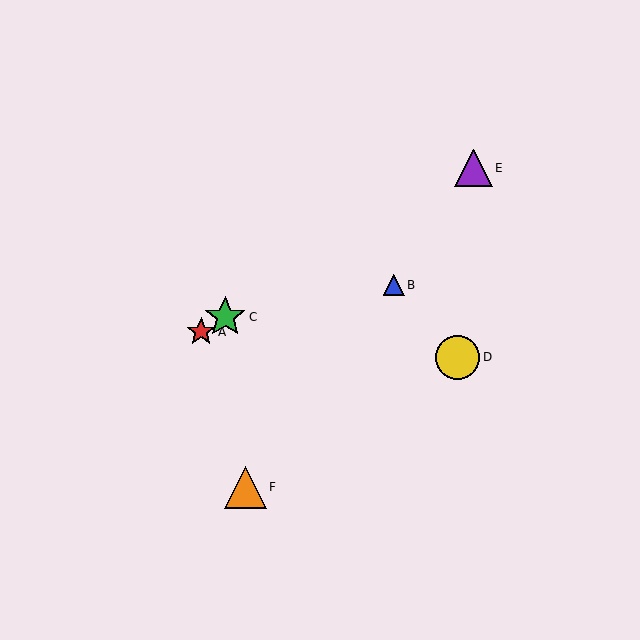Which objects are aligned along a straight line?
Objects A, C, E are aligned along a straight line.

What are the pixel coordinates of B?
Object B is at (394, 285).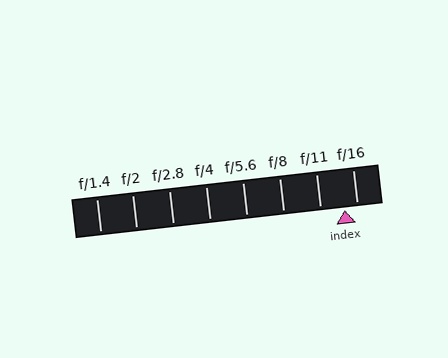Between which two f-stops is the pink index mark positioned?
The index mark is between f/11 and f/16.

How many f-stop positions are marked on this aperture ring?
There are 8 f-stop positions marked.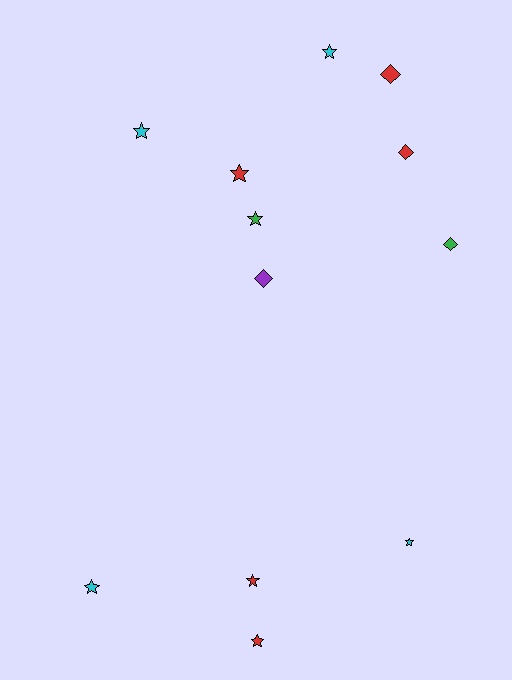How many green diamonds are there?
There is 1 green diamond.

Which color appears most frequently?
Red, with 5 objects.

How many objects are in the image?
There are 12 objects.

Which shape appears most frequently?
Star, with 8 objects.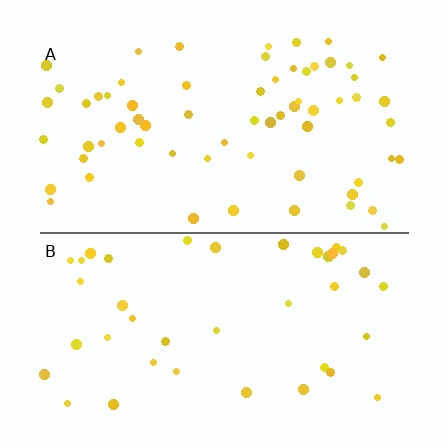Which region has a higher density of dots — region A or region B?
A (the top).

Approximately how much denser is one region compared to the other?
Approximately 1.7× — region A over region B.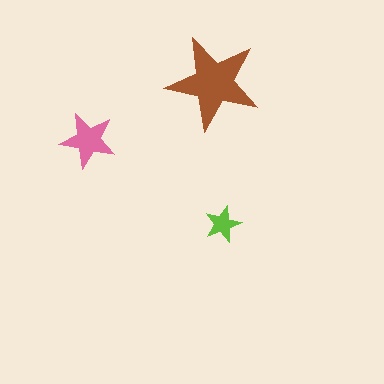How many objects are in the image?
There are 3 objects in the image.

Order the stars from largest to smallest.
the brown one, the pink one, the lime one.